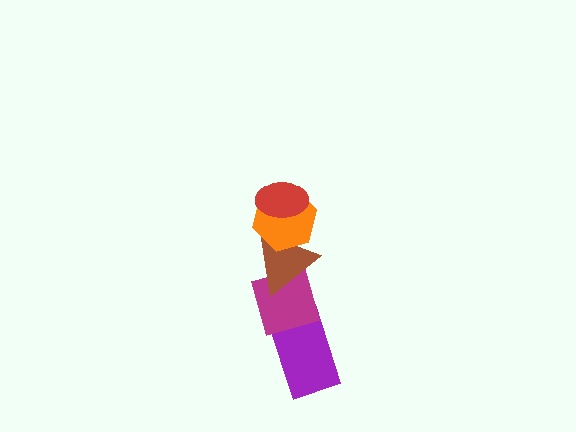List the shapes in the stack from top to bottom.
From top to bottom: the red ellipse, the orange hexagon, the brown triangle, the magenta diamond, the purple rectangle.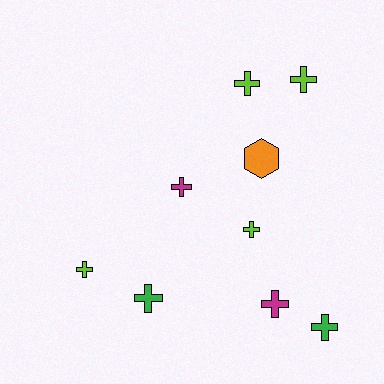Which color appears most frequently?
Lime, with 4 objects.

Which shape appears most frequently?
Cross, with 8 objects.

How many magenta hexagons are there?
There are no magenta hexagons.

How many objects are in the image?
There are 9 objects.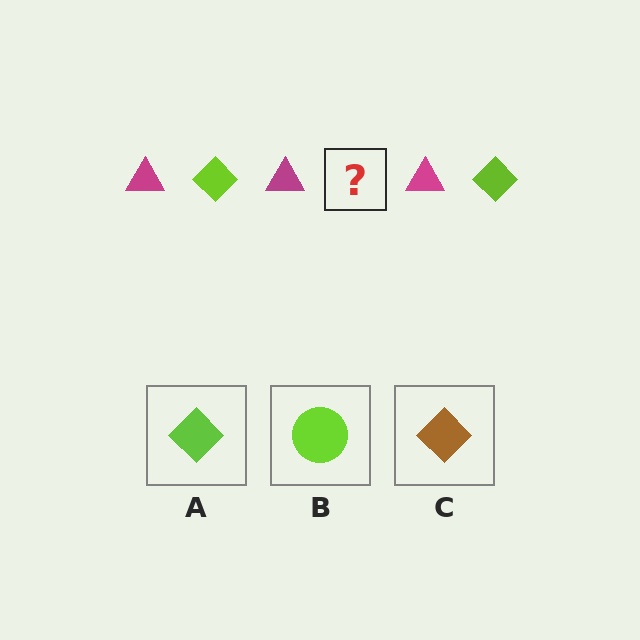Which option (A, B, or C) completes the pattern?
A.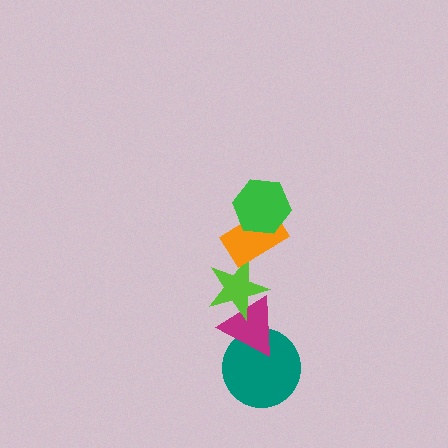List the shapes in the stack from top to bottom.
From top to bottom: the green hexagon, the orange rectangle, the lime star, the magenta triangle, the teal circle.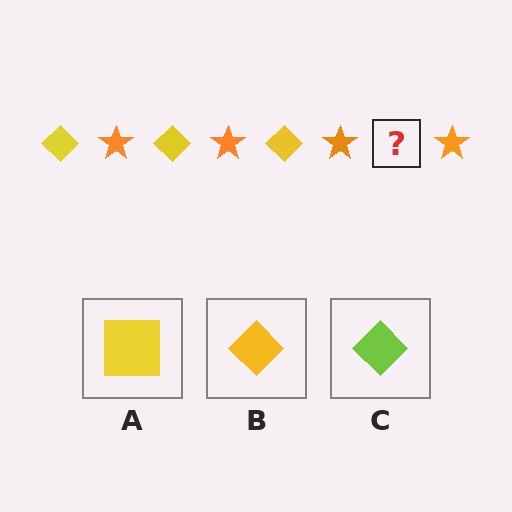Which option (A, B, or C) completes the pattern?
B.